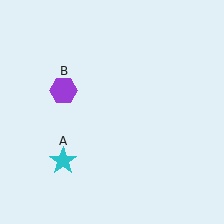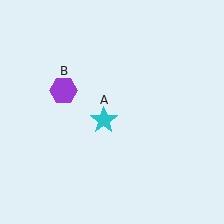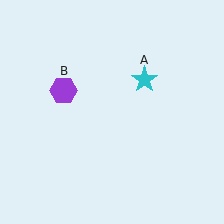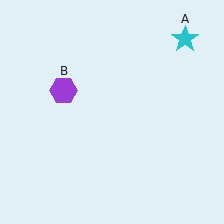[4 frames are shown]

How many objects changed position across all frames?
1 object changed position: cyan star (object A).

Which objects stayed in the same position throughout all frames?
Purple hexagon (object B) remained stationary.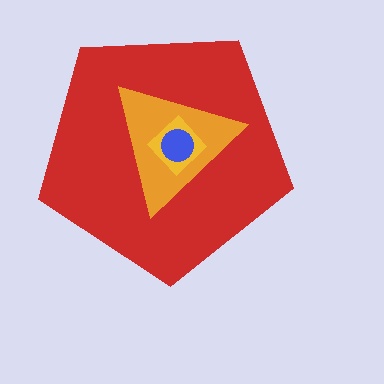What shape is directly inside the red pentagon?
The orange triangle.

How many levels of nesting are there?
4.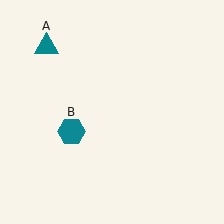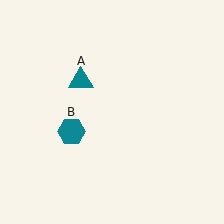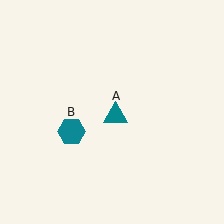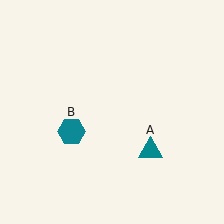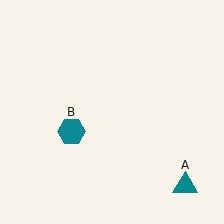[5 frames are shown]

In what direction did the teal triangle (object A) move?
The teal triangle (object A) moved down and to the right.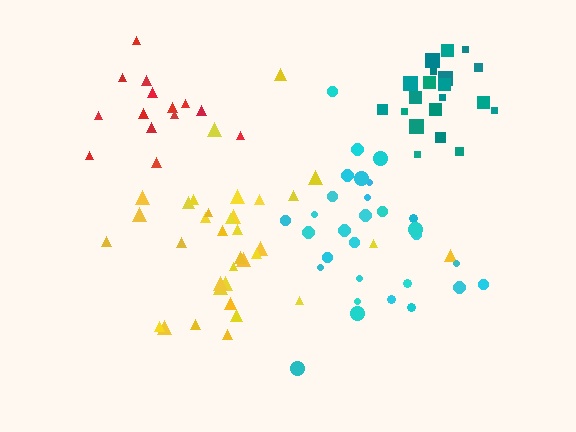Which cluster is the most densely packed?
Teal.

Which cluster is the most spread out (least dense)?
Red.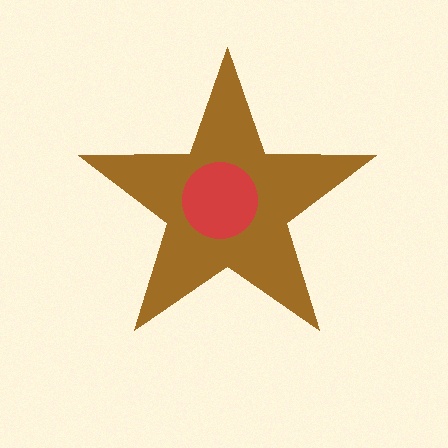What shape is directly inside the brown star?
The red circle.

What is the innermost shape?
The red circle.